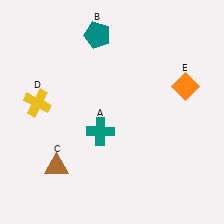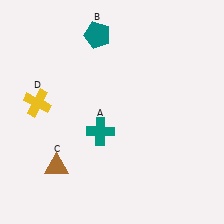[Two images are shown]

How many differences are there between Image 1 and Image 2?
There is 1 difference between the two images.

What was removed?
The orange diamond (E) was removed in Image 2.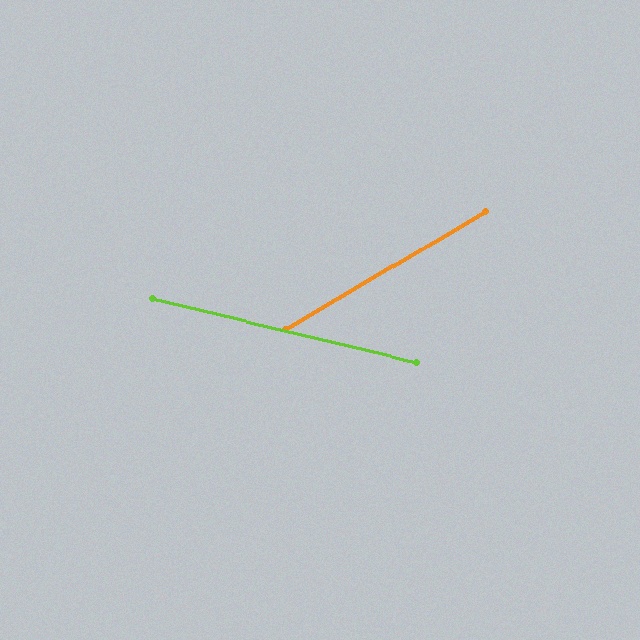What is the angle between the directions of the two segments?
Approximately 44 degrees.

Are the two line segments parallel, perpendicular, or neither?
Neither parallel nor perpendicular — they differ by about 44°.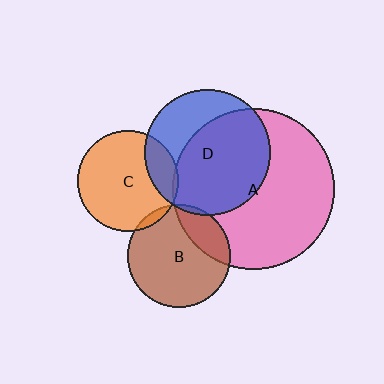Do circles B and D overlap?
Yes.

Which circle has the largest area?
Circle A (pink).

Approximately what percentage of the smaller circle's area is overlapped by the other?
Approximately 5%.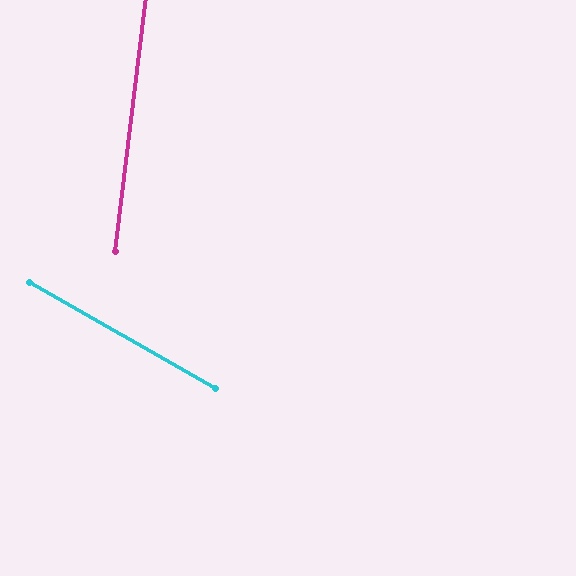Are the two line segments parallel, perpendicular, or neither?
Neither parallel nor perpendicular — they differ by about 67°.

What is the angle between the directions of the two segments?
Approximately 67 degrees.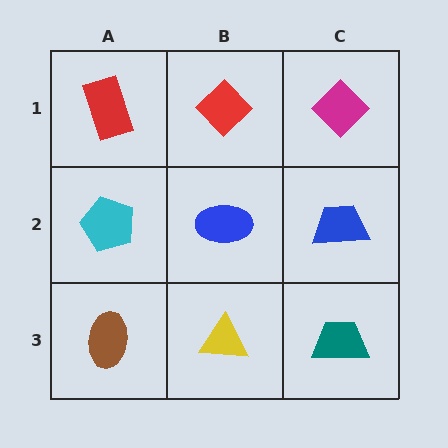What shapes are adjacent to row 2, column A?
A red rectangle (row 1, column A), a brown ellipse (row 3, column A), a blue ellipse (row 2, column B).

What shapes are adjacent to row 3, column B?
A blue ellipse (row 2, column B), a brown ellipse (row 3, column A), a teal trapezoid (row 3, column C).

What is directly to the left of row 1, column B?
A red rectangle.